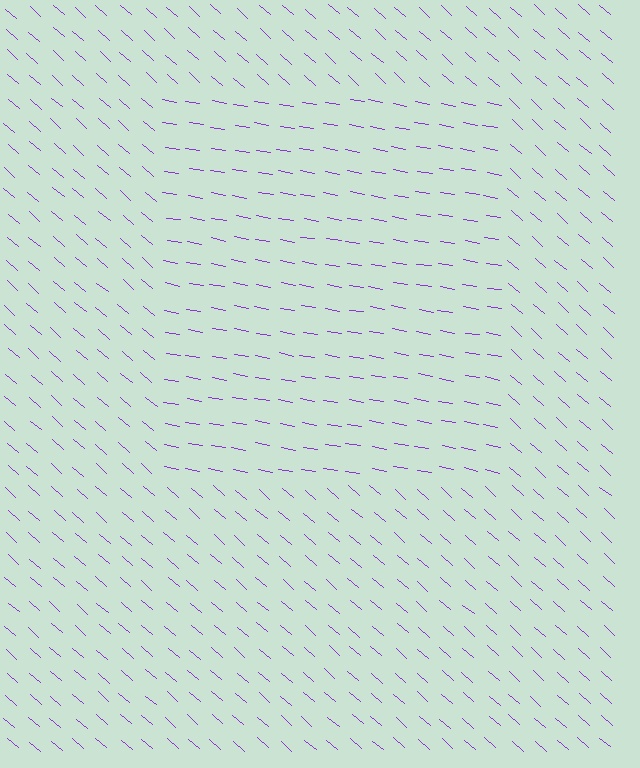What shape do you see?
I see a rectangle.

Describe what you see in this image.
The image is filled with small purple line segments. A rectangle region in the image has lines oriented differently from the surrounding lines, creating a visible texture boundary.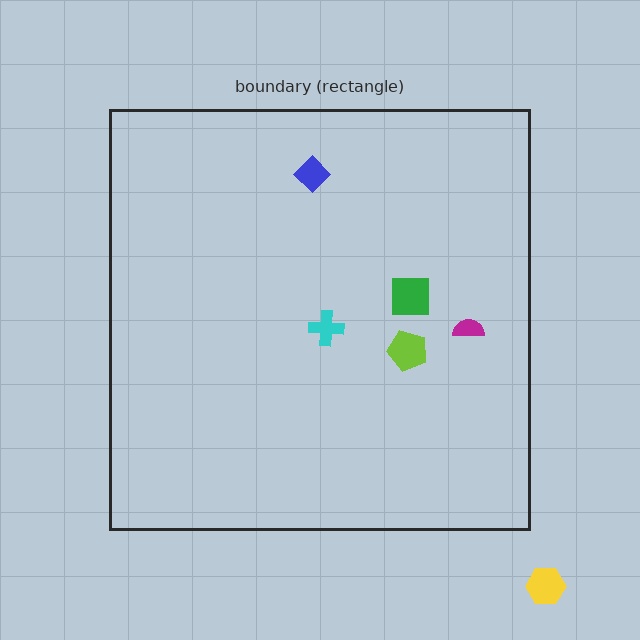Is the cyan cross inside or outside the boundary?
Inside.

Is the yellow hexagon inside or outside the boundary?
Outside.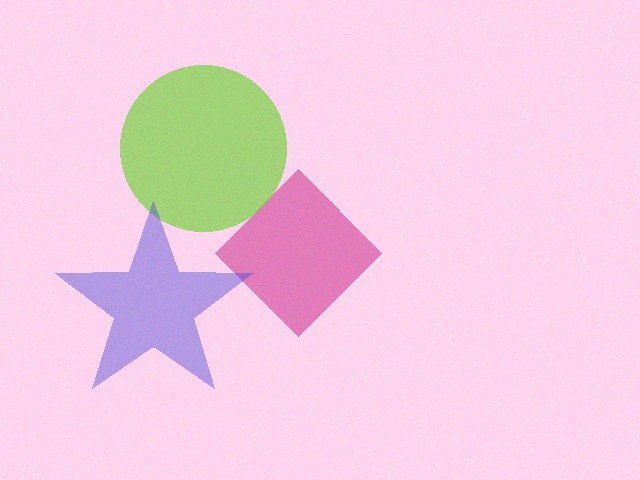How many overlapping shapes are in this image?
There are 3 overlapping shapes in the image.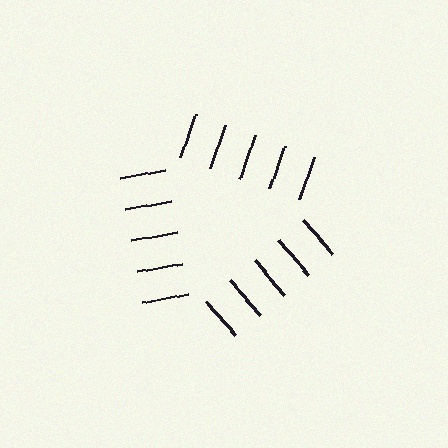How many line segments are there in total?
15 — 5 along each of the 3 edges.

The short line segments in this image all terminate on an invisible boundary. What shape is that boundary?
An illusory triangle — the line segments terminate on its edges but no continuous stroke is drawn.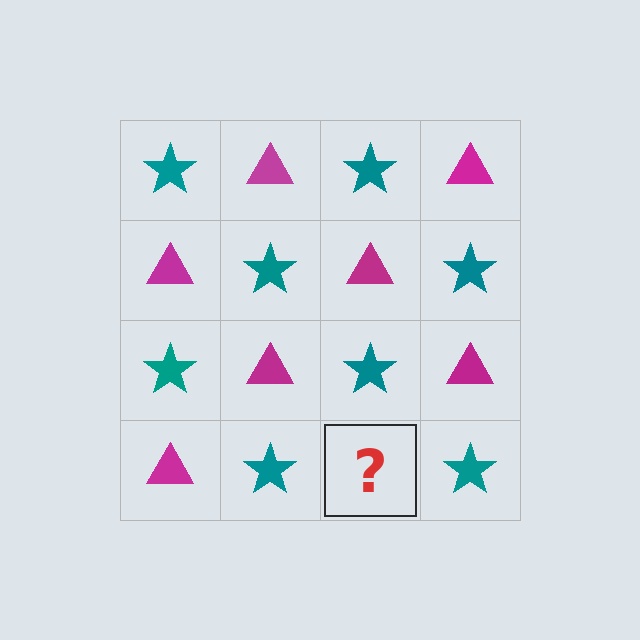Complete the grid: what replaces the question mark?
The question mark should be replaced with a magenta triangle.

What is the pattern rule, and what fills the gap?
The rule is that it alternates teal star and magenta triangle in a checkerboard pattern. The gap should be filled with a magenta triangle.